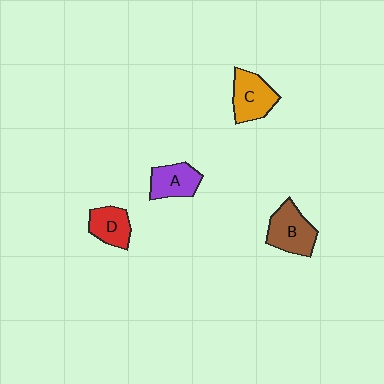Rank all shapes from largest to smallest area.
From largest to smallest: B (brown), C (orange), A (purple), D (red).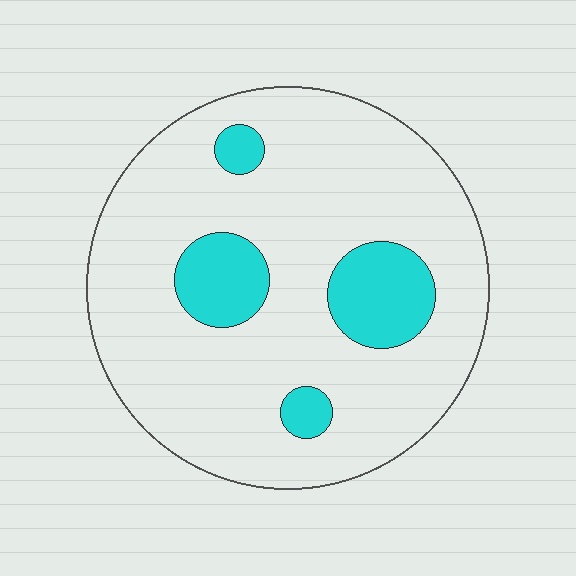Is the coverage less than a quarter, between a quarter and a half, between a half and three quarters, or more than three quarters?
Less than a quarter.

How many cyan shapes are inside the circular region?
4.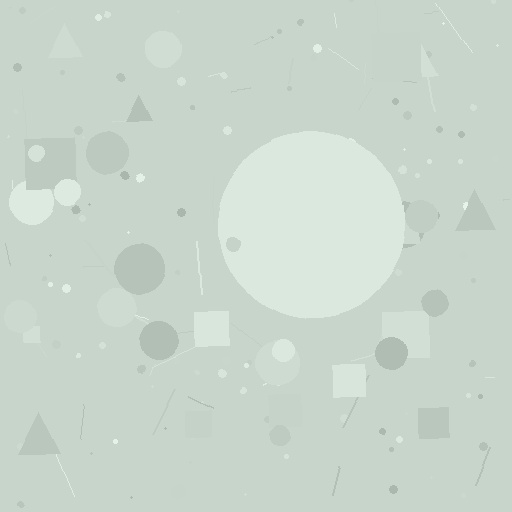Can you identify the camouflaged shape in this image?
The camouflaged shape is a circle.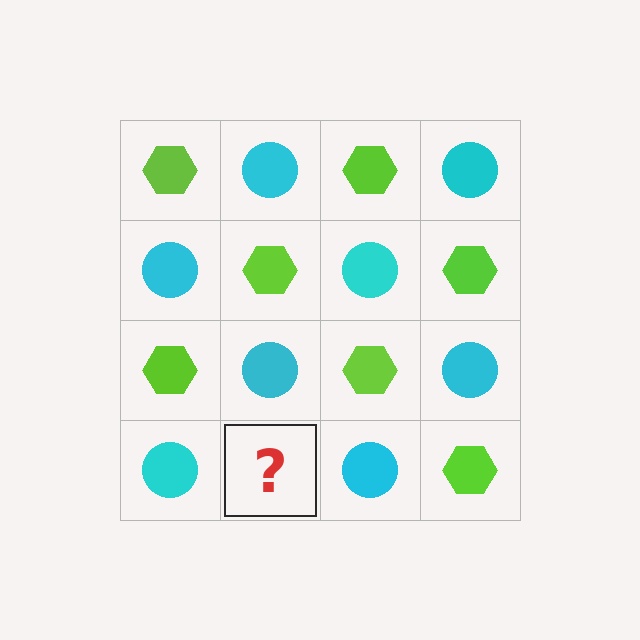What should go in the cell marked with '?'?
The missing cell should contain a lime hexagon.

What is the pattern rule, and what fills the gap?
The rule is that it alternates lime hexagon and cyan circle in a checkerboard pattern. The gap should be filled with a lime hexagon.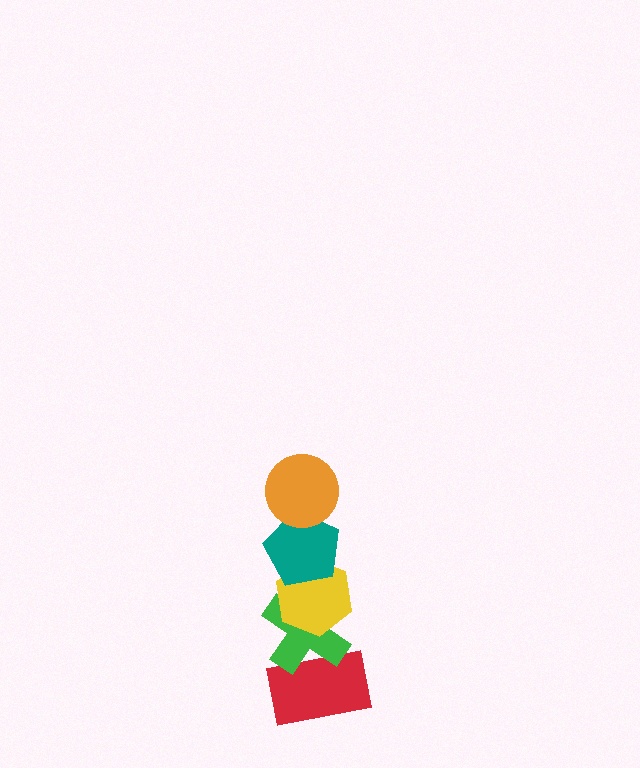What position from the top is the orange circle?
The orange circle is 1st from the top.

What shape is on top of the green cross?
The yellow hexagon is on top of the green cross.